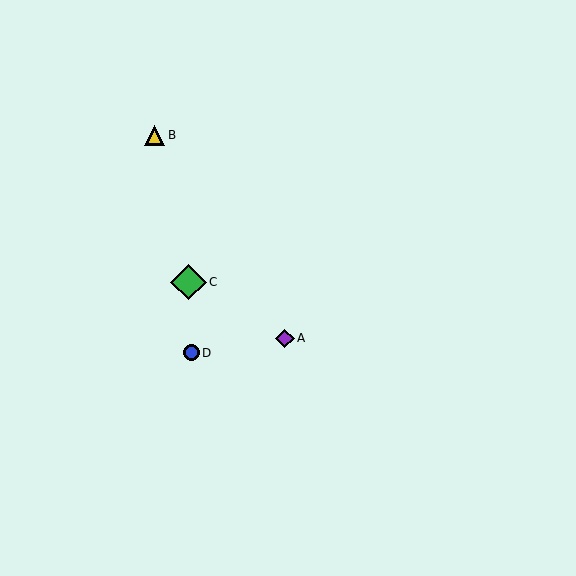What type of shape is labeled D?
Shape D is a blue circle.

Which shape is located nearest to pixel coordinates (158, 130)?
The yellow triangle (labeled B) at (155, 135) is nearest to that location.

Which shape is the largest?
The green diamond (labeled C) is the largest.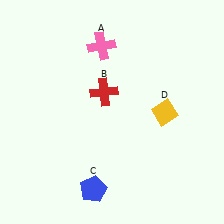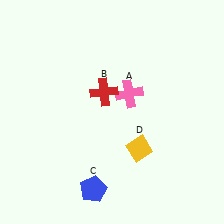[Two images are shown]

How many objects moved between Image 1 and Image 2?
2 objects moved between the two images.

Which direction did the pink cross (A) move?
The pink cross (A) moved down.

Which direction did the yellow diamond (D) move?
The yellow diamond (D) moved down.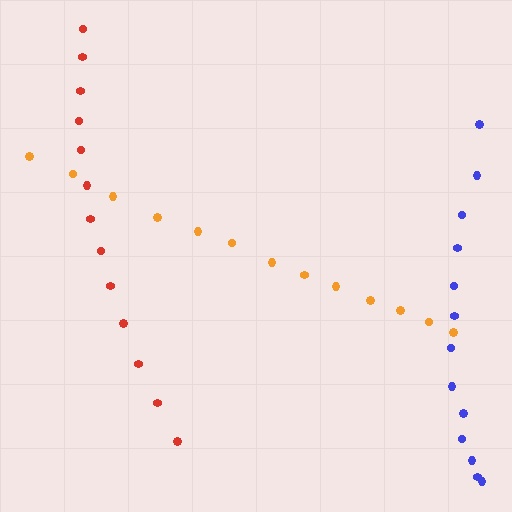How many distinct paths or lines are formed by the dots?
There are 3 distinct paths.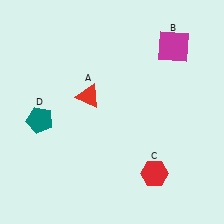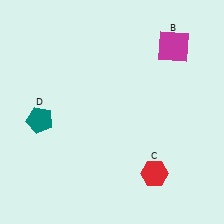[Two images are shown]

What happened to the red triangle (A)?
The red triangle (A) was removed in Image 2. It was in the top-left area of Image 1.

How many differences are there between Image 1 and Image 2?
There is 1 difference between the two images.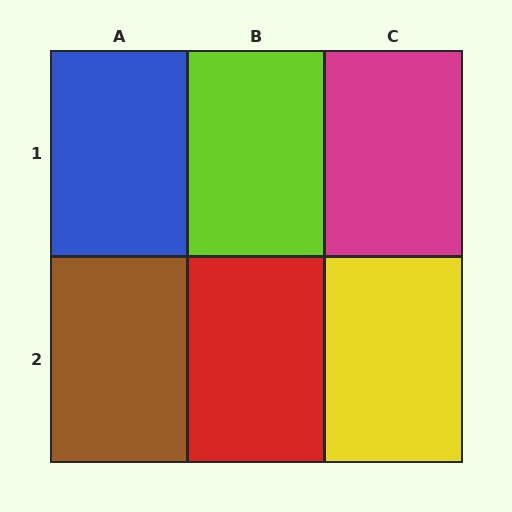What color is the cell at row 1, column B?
Lime.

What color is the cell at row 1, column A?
Blue.